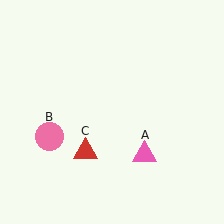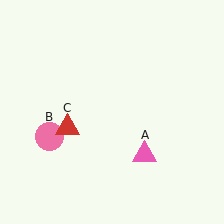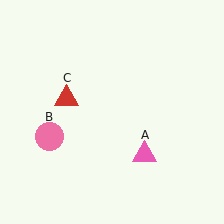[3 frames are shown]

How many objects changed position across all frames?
1 object changed position: red triangle (object C).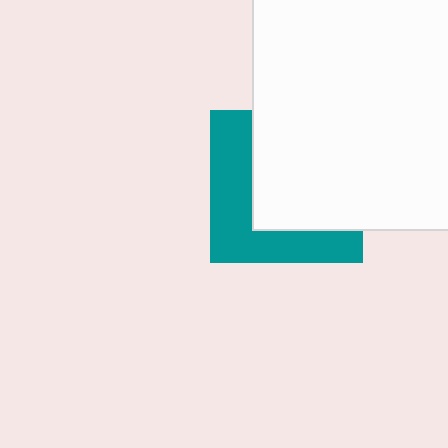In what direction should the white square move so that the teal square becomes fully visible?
The white square should move toward the upper-right. That is the shortest direction to clear the overlap and leave the teal square fully visible.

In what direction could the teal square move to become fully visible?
The teal square could move toward the lower-left. That would shift it out from behind the white square entirely.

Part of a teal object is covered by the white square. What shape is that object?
It is a square.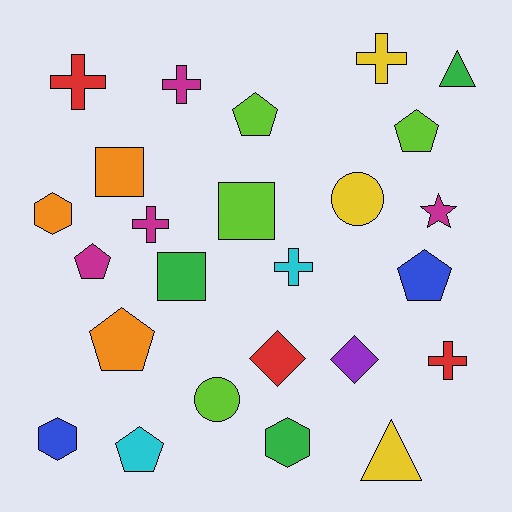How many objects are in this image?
There are 25 objects.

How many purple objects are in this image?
There is 1 purple object.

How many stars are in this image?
There is 1 star.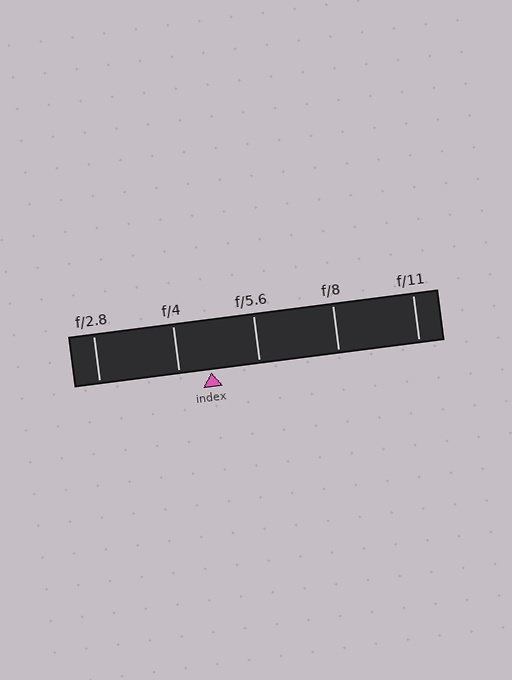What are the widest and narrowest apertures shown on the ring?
The widest aperture shown is f/2.8 and the narrowest is f/11.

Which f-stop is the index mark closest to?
The index mark is closest to f/4.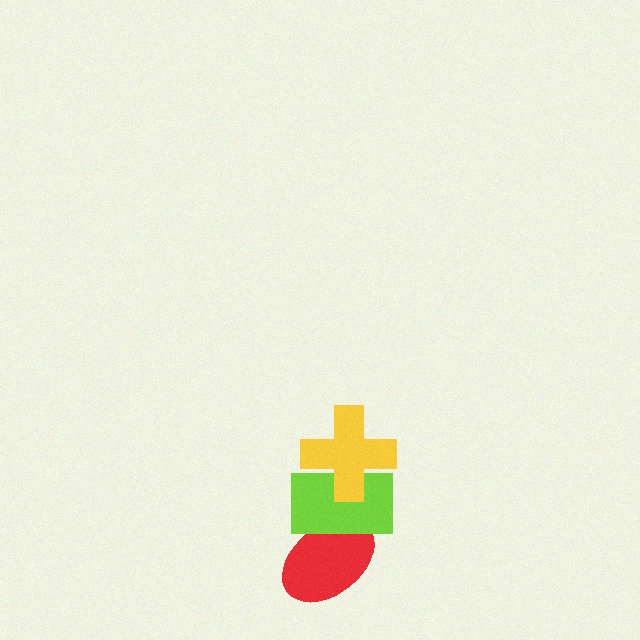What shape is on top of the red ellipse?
The lime rectangle is on top of the red ellipse.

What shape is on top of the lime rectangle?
The yellow cross is on top of the lime rectangle.